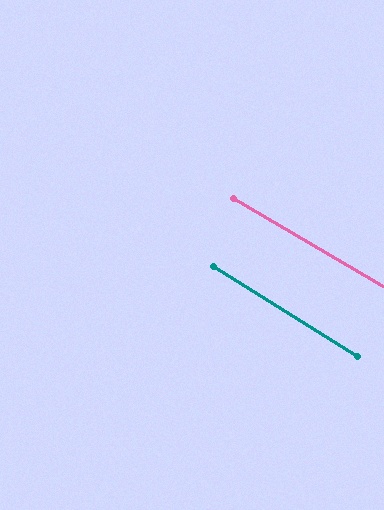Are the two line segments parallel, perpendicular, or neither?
Parallel — their directions differ by only 1.7°.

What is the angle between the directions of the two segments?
Approximately 2 degrees.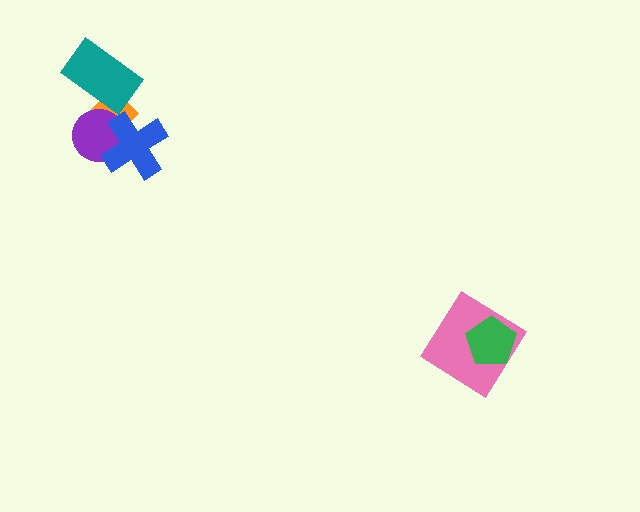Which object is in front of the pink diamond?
The green pentagon is in front of the pink diamond.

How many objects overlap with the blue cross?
2 objects overlap with the blue cross.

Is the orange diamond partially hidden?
Yes, it is partially covered by another shape.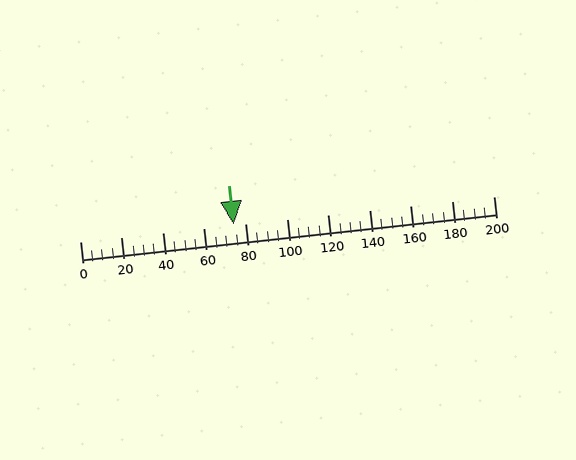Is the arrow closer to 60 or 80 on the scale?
The arrow is closer to 80.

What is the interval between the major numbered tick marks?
The major tick marks are spaced 20 units apart.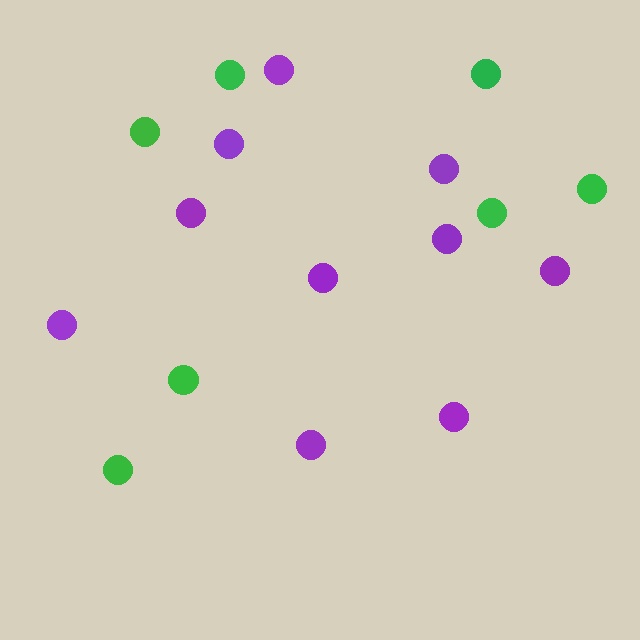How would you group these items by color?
There are 2 groups: one group of purple circles (10) and one group of green circles (7).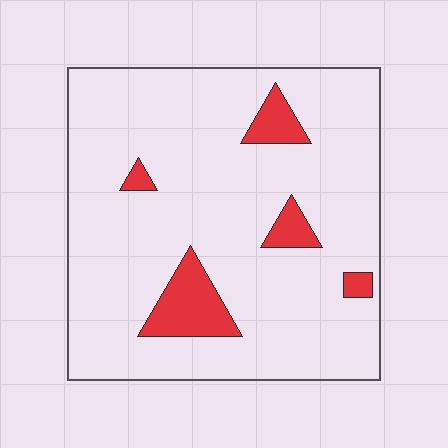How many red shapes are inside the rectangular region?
5.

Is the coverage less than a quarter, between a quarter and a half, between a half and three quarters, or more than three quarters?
Less than a quarter.